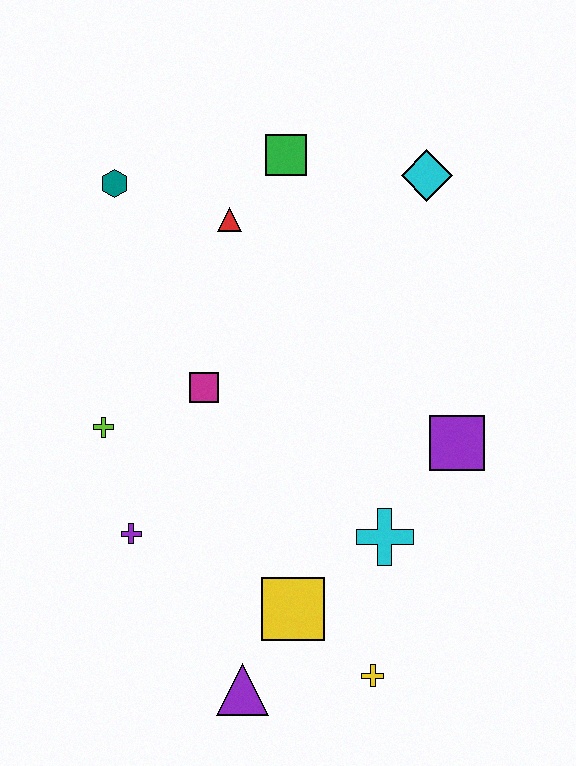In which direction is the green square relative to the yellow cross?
The green square is above the yellow cross.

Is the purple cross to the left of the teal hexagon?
No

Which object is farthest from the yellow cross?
The teal hexagon is farthest from the yellow cross.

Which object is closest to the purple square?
The cyan cross is closest to the purple square.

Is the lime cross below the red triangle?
Yes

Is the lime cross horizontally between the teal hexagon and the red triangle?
No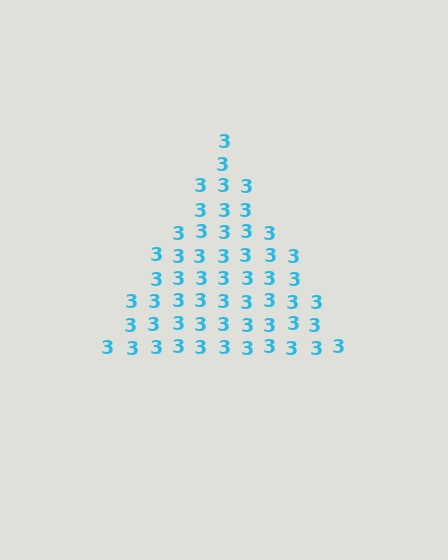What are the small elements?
The small elements are digit 3's.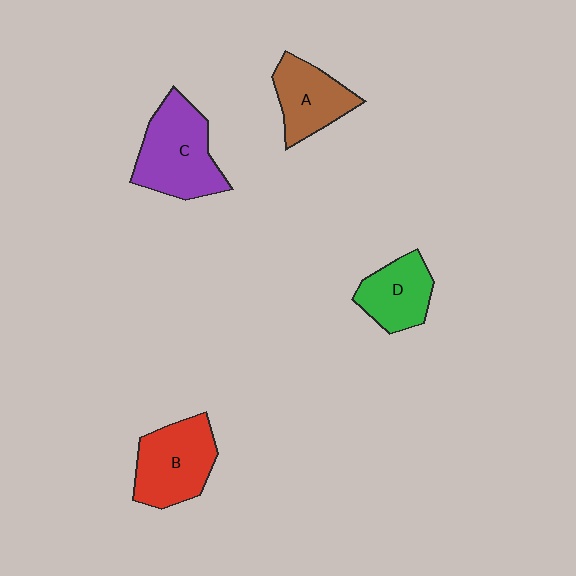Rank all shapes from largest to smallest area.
From largest to smallest: C (purple), B (red), A (brown), D (green).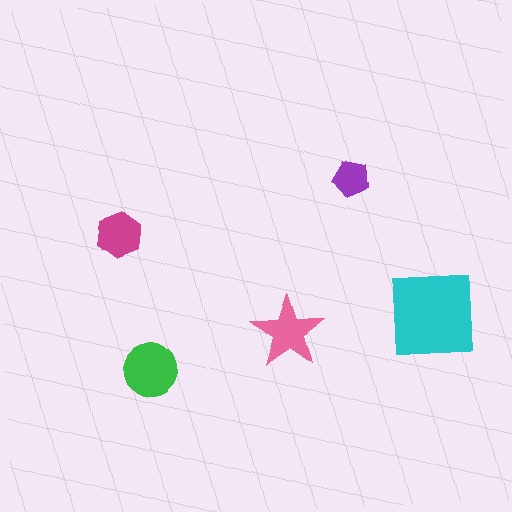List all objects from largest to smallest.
The cyan square, the green circle, the pink star, the magenta hexagon, the purple pentagon.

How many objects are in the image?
There are 5 objects in the image.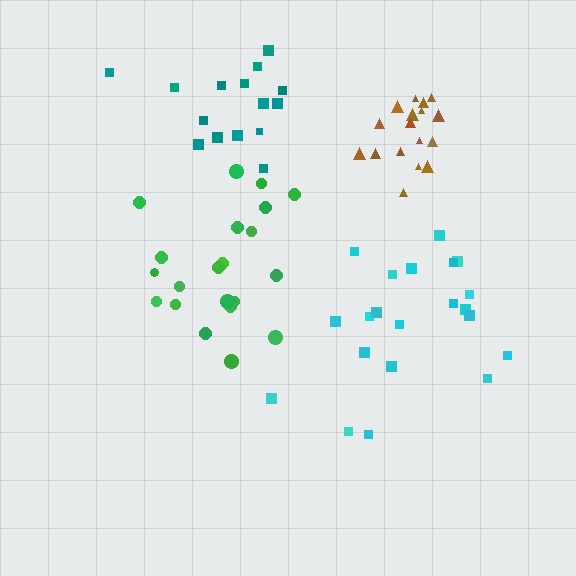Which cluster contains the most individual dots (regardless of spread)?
Cyan (21).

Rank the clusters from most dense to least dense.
brown, teal, green, cyan.